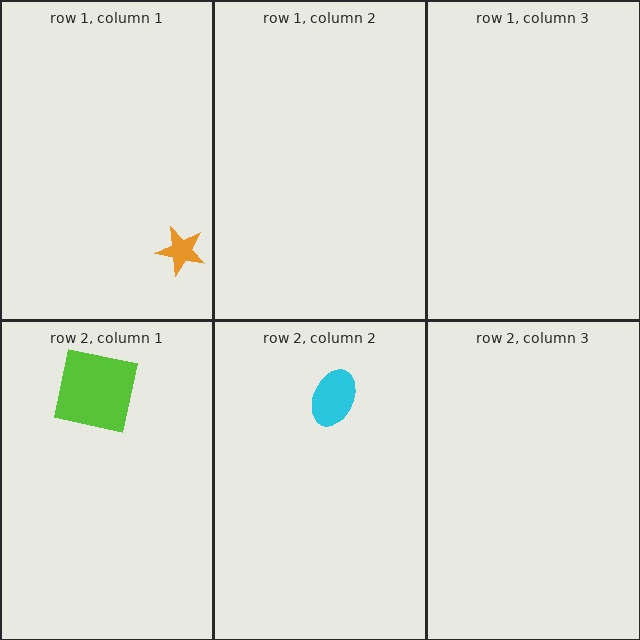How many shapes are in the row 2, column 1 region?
1.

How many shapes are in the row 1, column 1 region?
1.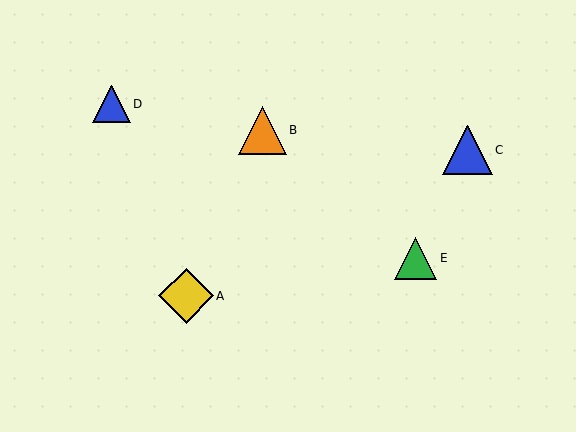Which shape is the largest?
The yellow diamond (labeled A) is the largest.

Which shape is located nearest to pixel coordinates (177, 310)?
The yellow diamond (labeled A) at (186, 296) is nearest to that location.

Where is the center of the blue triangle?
The center of the blue triangle is at (111, 104).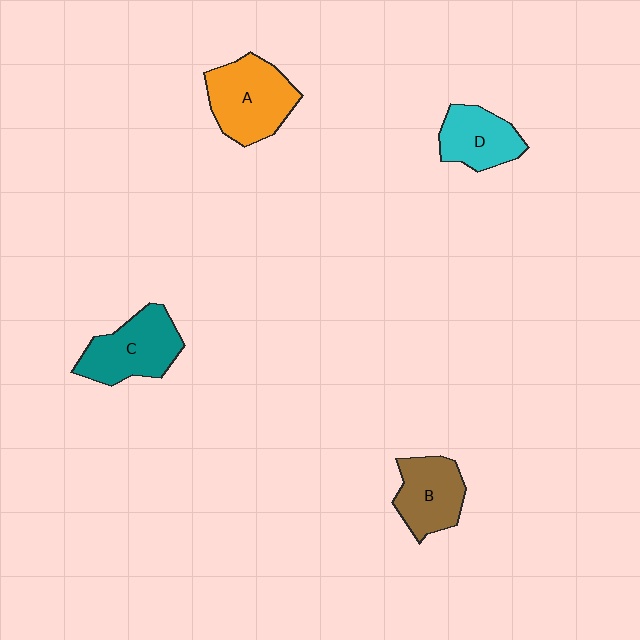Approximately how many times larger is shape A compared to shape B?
Approximately 1.3 times.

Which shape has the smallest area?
Shape D (cyan).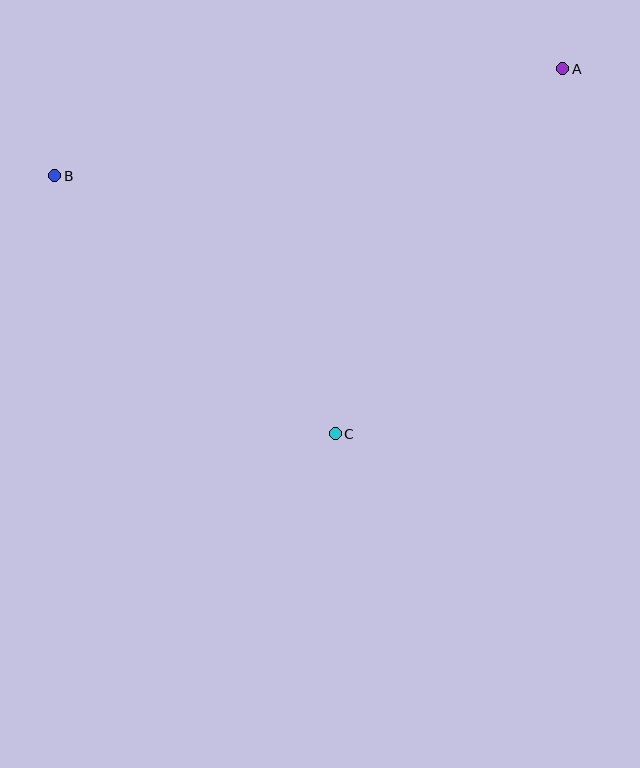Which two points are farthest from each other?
Points A and B are farthest from each other.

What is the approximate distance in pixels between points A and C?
The distance between A and C is approximately 430 pixels.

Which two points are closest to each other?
Points B and C are closest to each other.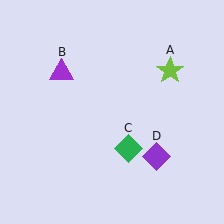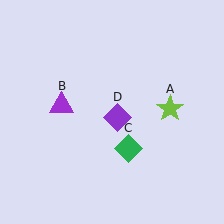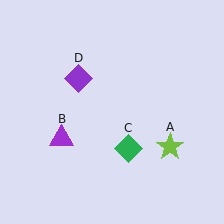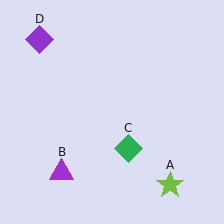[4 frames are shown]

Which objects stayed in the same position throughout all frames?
Green diamond (object C) remained stationary.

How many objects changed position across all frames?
3 objects changed position: lime star (object A), purple triangle (object B), purple diamond (object D).